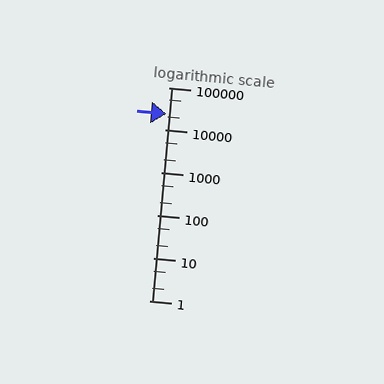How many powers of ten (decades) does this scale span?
The scale spans 5 decades, from 1 to 100000.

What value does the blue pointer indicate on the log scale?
The pointer indicates approximately 24000.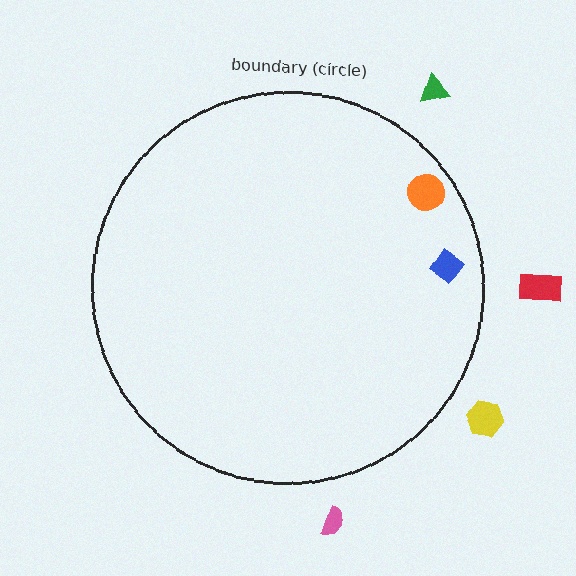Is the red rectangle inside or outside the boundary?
Outside.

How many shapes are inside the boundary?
2 inside, 4 outside.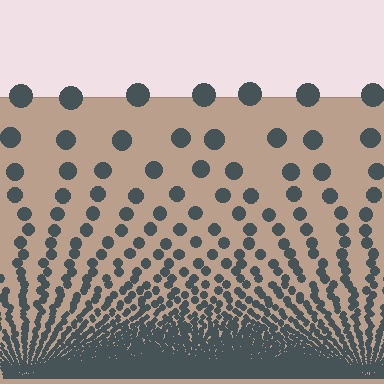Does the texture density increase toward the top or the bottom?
Density increases toward the bottom.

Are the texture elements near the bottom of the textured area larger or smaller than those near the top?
Smaller. The gradient is inverted — elements near the bottom are smaller and denser.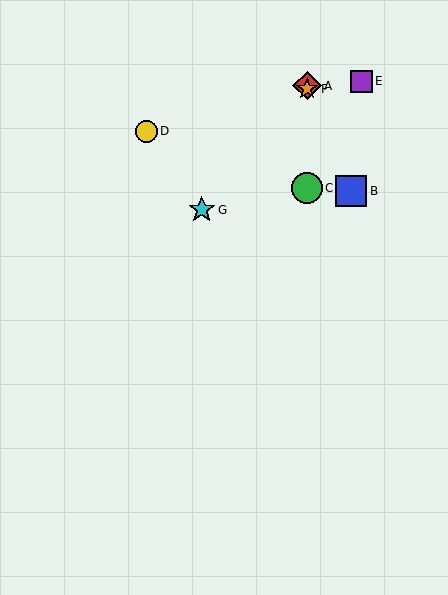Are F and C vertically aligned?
Yes, both are at x≈307.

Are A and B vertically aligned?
No, A is at x≈307 and B is at x≈351.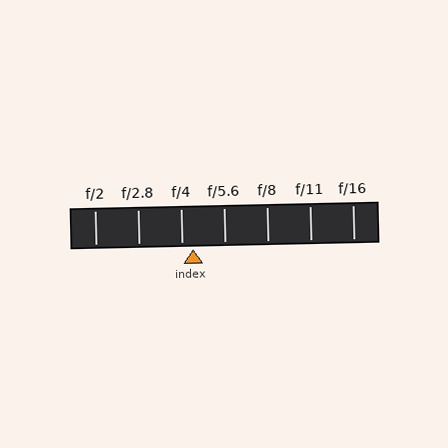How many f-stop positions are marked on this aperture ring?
There are 7 f-stop positions marked.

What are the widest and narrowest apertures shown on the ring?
The widest aperture shown is f/2 and the narrowest is f/16.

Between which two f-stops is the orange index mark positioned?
The index mark is between f/4 and f/5.6.